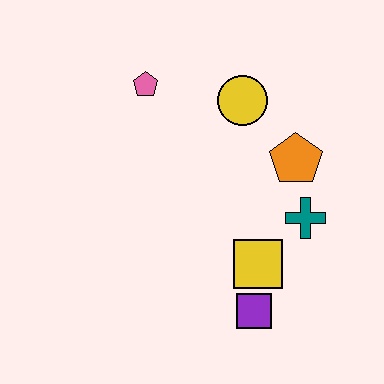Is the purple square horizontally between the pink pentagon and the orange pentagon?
Yes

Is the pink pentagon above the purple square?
Yes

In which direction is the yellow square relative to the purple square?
The yellow square is above the purple square.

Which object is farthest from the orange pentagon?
The pink pentagon is farthest from the orange pentagon.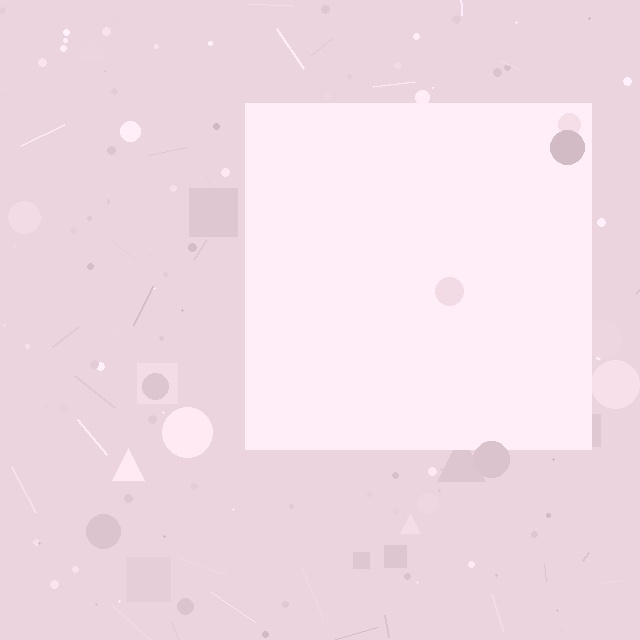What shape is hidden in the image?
A square is hidden in the image.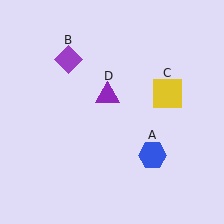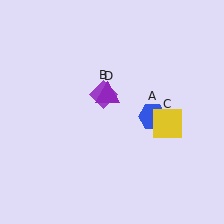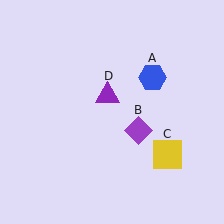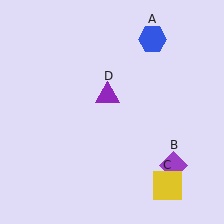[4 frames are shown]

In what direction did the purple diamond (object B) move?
The purple diamond (object B) moved down and to the right.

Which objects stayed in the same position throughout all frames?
Purple triangle (object D) remained stationary.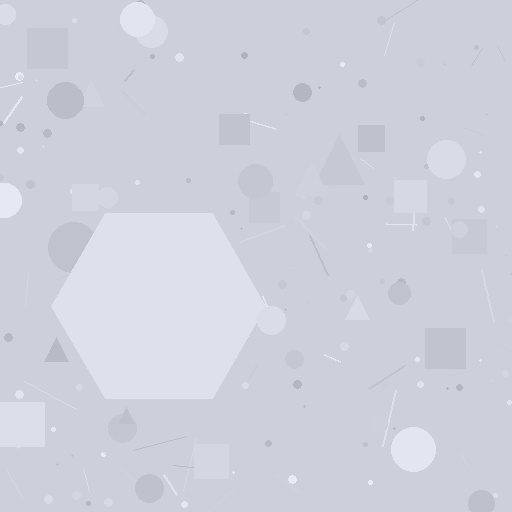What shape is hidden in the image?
A hexagon is hidden in the image.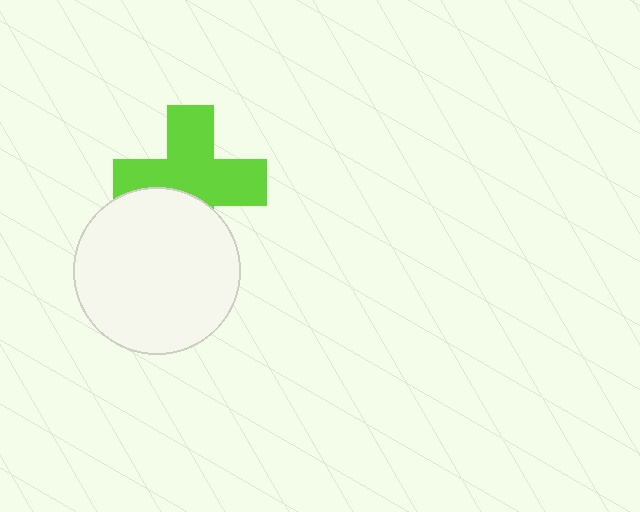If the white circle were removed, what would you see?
You would see the complete lime cross.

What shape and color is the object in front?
The object in front is a white circle.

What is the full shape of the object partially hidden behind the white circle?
The partially hidden object is a lime cross.